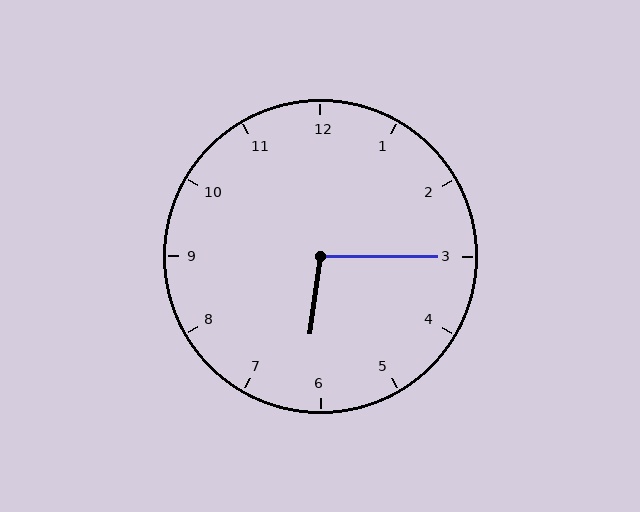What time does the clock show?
6:15.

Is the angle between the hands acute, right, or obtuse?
It is obtuse.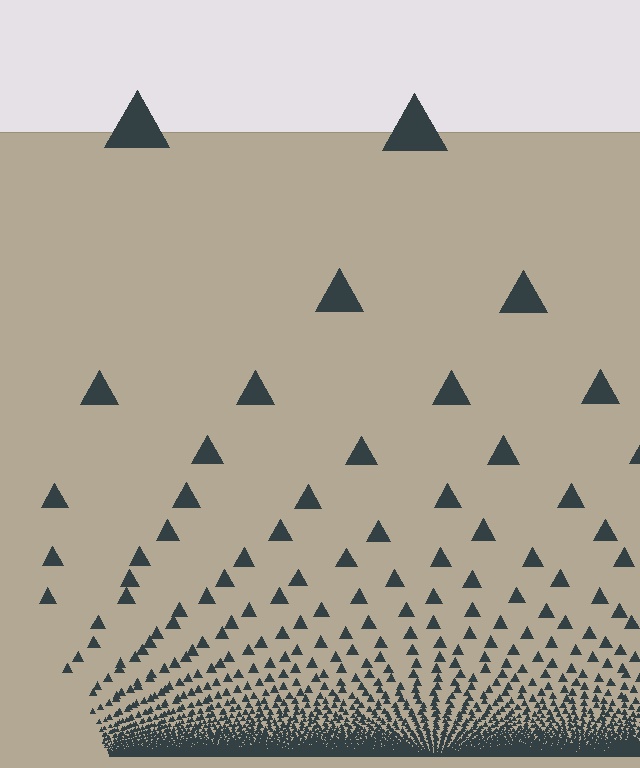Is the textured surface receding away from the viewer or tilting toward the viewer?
The surface appears to tilt toward the viewer. Texture elements get larger and sparser toward the top.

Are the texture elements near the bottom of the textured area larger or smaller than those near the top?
Smaller. The gradient is inverted — elements near the bottom are smaller and denser.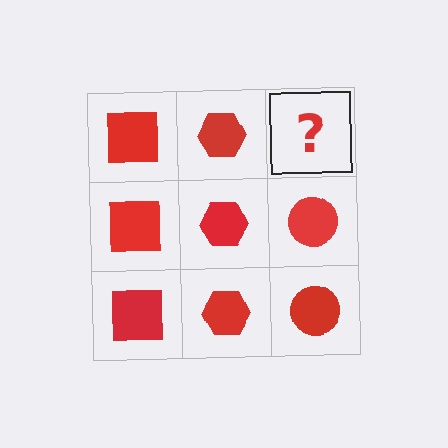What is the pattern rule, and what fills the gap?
The rule is that each column has a consistent shape. The gap should be filled with a red circle.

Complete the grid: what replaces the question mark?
The question mark should be replaced with a red circle.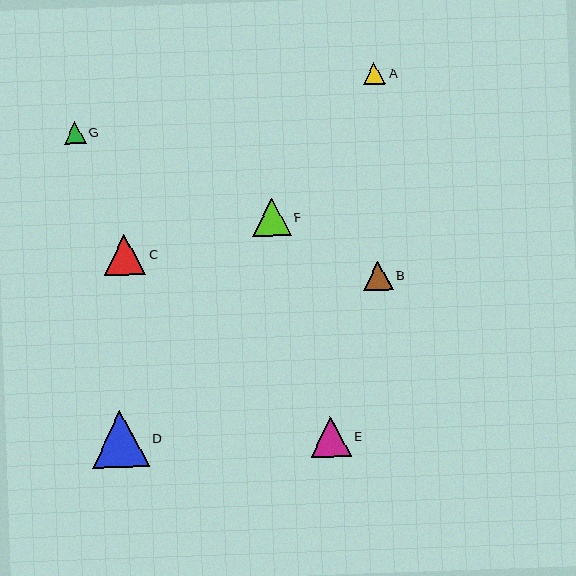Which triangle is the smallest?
Triangle G is the smallest with a size of approximately 22 pixels.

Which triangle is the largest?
Triangle D is the largest with a size of approximately 57 pixels.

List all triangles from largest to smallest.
From largest to smallest: D, C, E, F, B, A, G.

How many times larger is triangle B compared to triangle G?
Triangle B is approximately 1.4 times the size of triangle G.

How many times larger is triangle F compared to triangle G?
Triangle F is approximately 1.8 times the size of triangle G.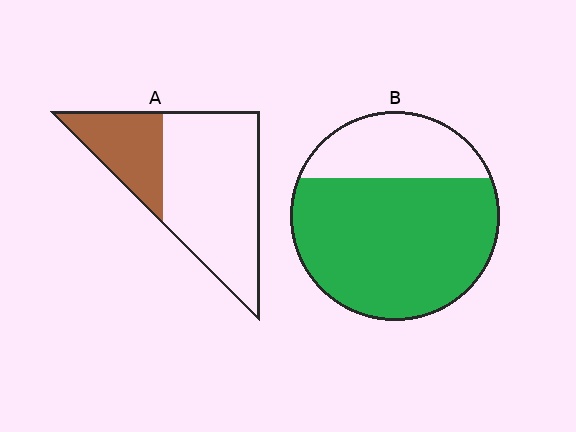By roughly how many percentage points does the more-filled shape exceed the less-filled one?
By roughly 45 percentage points (B over A).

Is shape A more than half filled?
No.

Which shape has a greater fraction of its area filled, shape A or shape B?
Shape B.